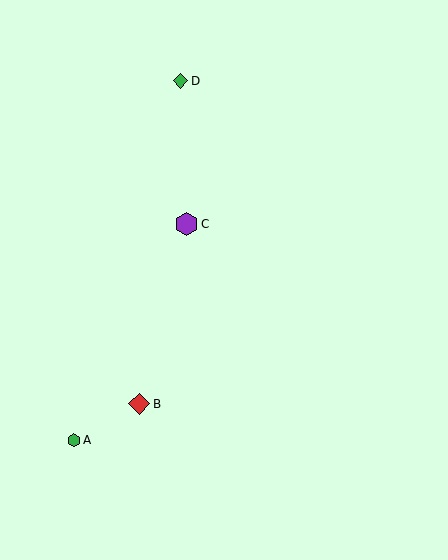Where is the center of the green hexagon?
The center of the green hexagon is at (74, 440).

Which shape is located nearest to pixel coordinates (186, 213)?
The purple hexagon (labeled C) at (187, 224) is nearest to that location.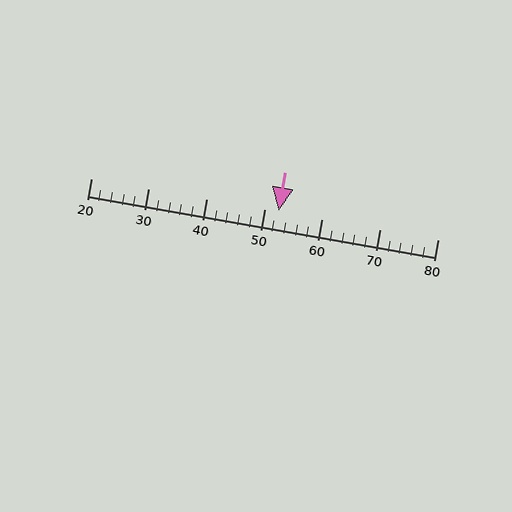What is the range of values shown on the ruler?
The ruler shows values from 20 to 80.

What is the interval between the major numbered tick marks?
The major tick marks are spaced 10 units apart.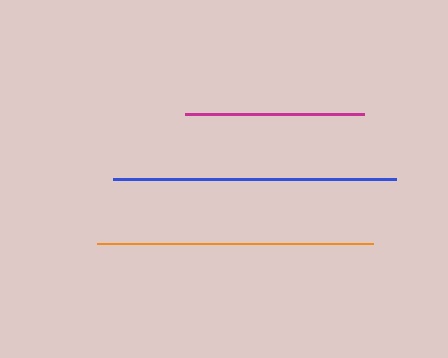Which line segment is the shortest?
The magenta line is the shortest at approximately 178 pixels.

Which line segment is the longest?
The blue line is the longest at approximately 283 pixels.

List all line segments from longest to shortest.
From longest to shortest: blue, orange, magenta.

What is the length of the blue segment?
The blue segment is approximately 283 pixels long.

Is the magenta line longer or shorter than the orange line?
The orange line is longer than the magenta line.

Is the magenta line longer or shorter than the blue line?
The blue line is longer than the magenta line.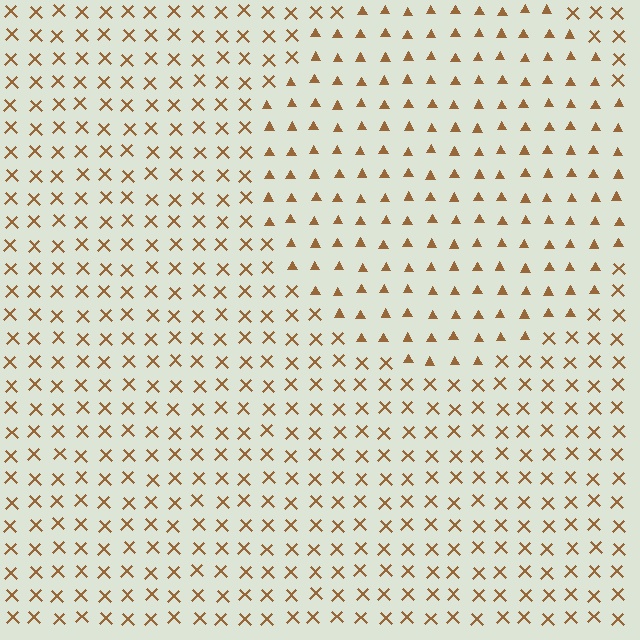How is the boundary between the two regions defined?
The boundary is defined by a change in element shape: triangles inside vs. X marks outside. All elements share the same color and spacing.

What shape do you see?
I see a circle.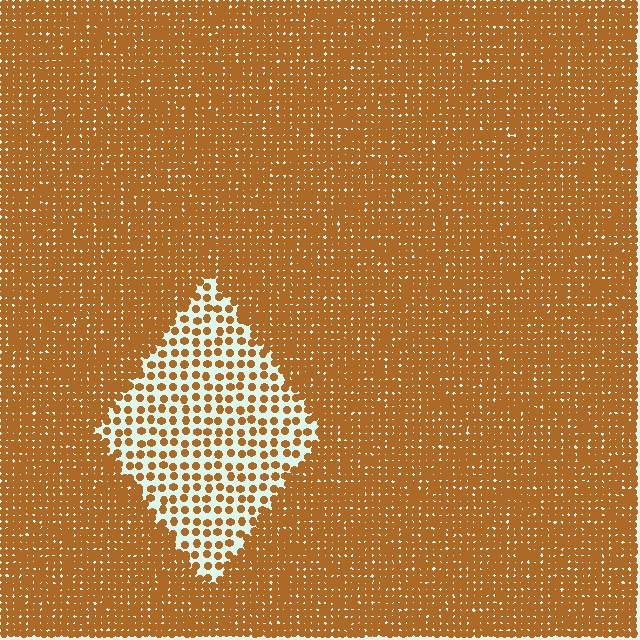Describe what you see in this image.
The image contains small brown elements arranged at two different densities. A diamond-shaped region is visible where the elements are less densely packed than the surrounding area.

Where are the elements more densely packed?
The elements are more densely packed outside the diamond boundary.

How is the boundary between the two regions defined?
The boundary is defined by a change in element density (approximately 2.7x ratio). All elements are the same color, size, and shape.